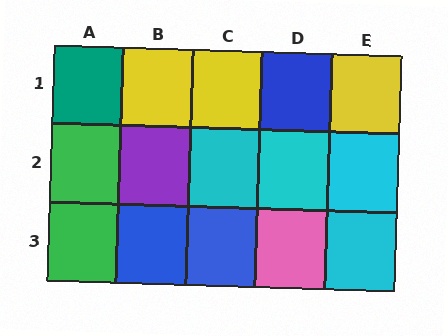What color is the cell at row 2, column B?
Purple.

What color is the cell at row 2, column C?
Cyan.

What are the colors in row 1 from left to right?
Teal, yellow, yellow, blue, yellow.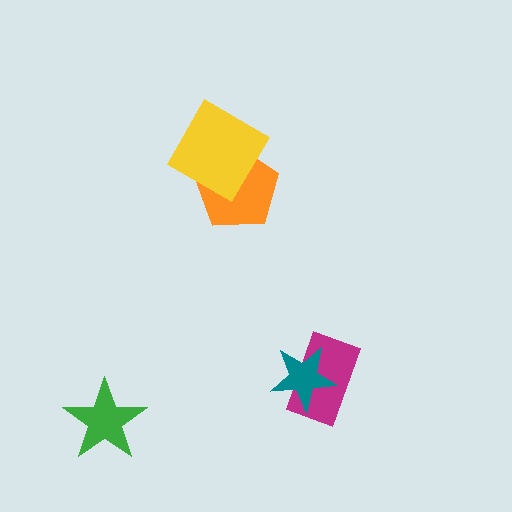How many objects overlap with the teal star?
1 object overlaps with the teal star.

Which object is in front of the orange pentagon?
The yellow diamond is in front of the orange pentagon.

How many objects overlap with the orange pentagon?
1 object overlaps with the orange pentagon.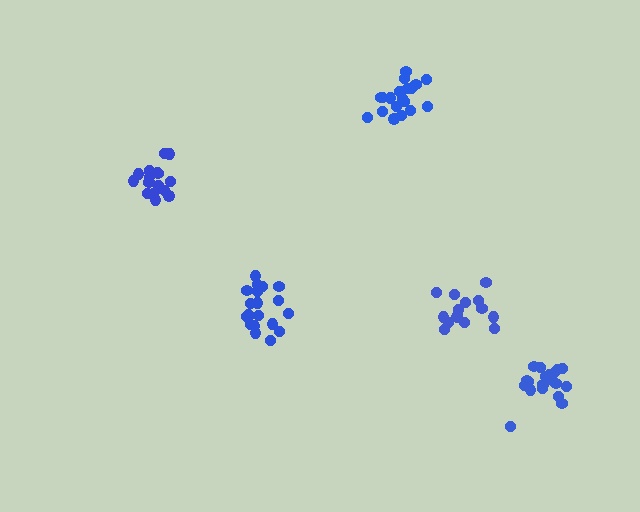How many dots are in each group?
Group 1: 20 dots, Group 2: 15 dots, Group 3: 20 dots, Group 4: 19 dots, Group 5: 18 dots (92 total).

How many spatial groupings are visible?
There are 5 spatial groupings.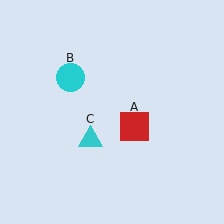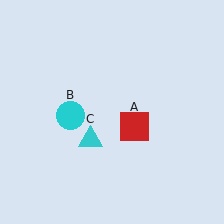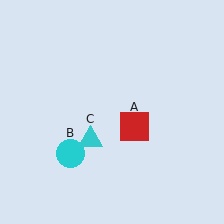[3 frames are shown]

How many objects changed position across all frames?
1 object changed position: cyan circle (object B).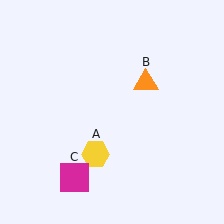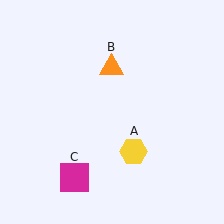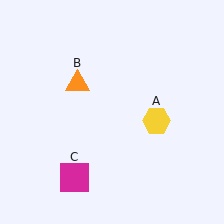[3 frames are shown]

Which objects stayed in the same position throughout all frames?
Magenta square (object C) remained stationary.